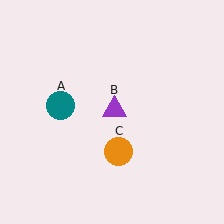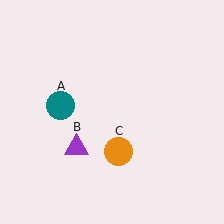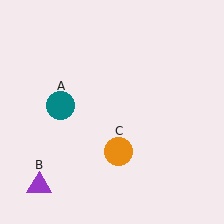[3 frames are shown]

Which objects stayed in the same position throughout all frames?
Teal circle (object A) and orange circle (object C) remained stationary.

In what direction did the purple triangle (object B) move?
The purple triangle (object B) moved down and to the left.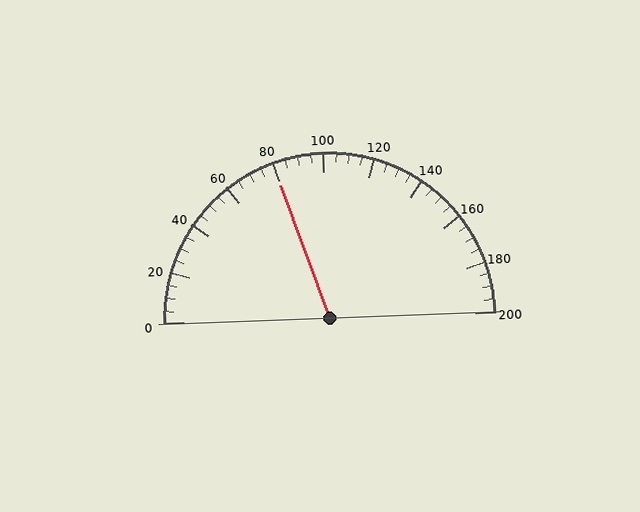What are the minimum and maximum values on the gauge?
The gauge ranges from 0 to 200.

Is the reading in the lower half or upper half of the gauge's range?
The reading is in the lower half of the range (0 to 200).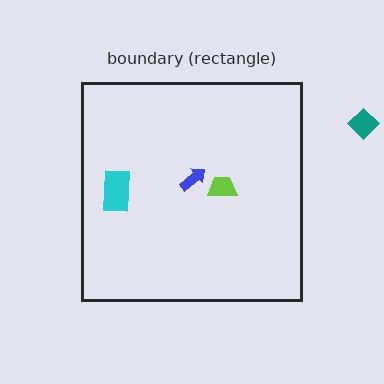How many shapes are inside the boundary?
3 inside, 1 outside.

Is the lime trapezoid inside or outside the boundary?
Inside.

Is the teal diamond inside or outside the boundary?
Outside.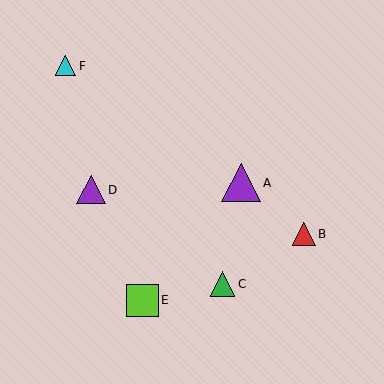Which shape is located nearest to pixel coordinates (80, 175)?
The purple triangle (labeled D) at (91, 190) is nearest to that location.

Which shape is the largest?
The purple triangle (labeled A) is the largest.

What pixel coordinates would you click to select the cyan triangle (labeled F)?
Click at (66, 66) to select the cyan triangle F.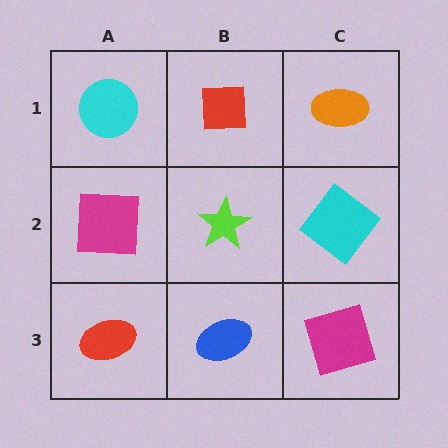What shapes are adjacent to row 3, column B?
A lime star (row 2, column B), a red ellipse (row 3, column A), a magenta square (row 3, column C).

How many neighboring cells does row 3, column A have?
2.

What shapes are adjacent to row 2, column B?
A red square (row 1, column B), a blue ellipse (row 3, column B), a magenta square (row 2, column A), a cyan diamond (row 2, column C).